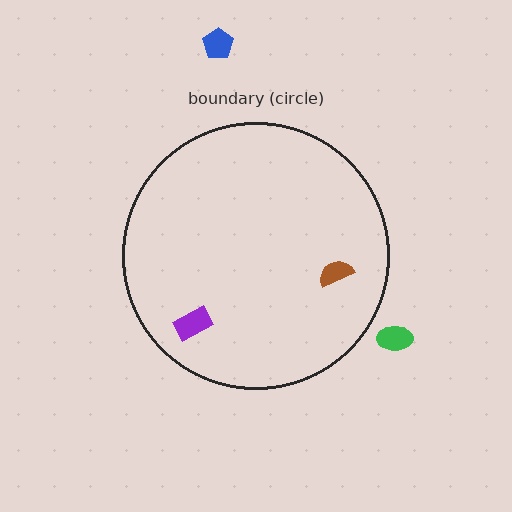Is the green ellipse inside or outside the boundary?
Outside.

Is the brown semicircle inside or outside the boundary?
Inside.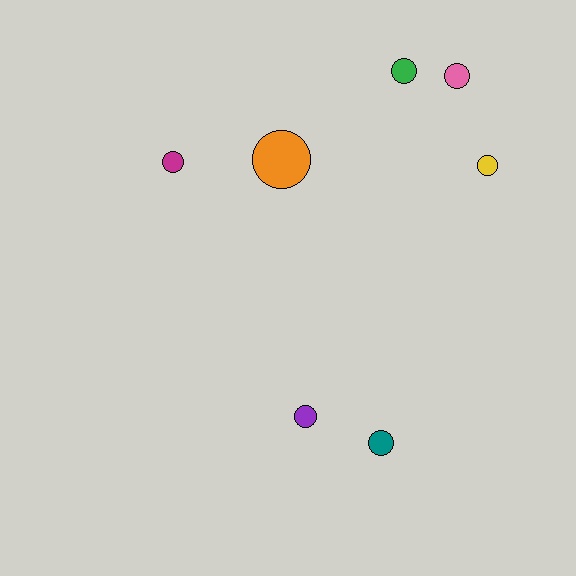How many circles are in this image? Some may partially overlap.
There are 7 circles.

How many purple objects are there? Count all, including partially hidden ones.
There is 1 purple object.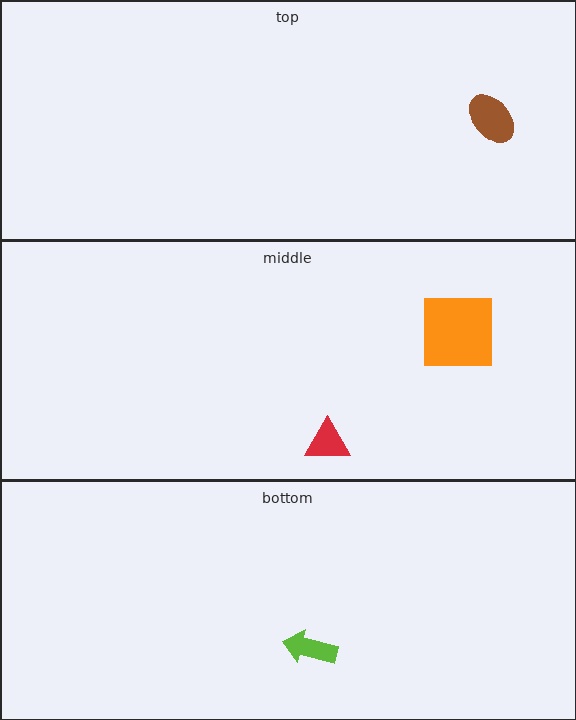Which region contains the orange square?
The middle region.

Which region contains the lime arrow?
The bottom region.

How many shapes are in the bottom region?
1.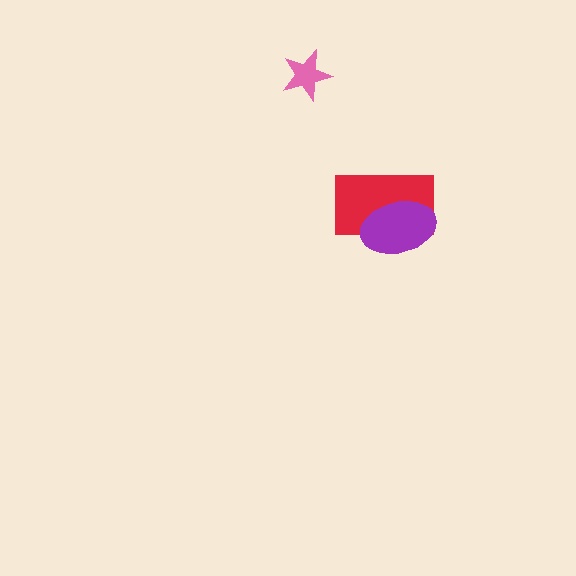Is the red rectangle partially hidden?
Yes, it is partially covered by another shape.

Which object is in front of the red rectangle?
The purple ellipse is in front of the red rectangle.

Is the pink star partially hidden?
No, no other shape covers it.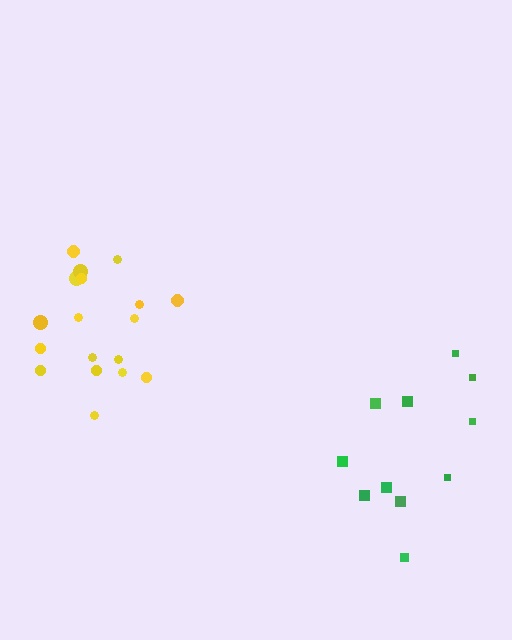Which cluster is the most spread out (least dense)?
Green.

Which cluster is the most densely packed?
Yellow.